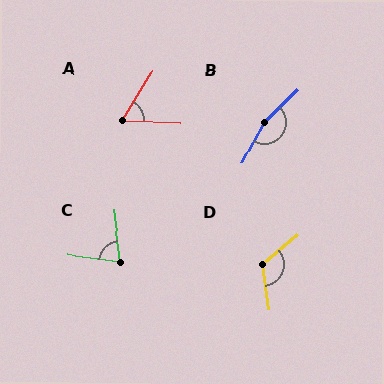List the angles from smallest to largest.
A (60°), C (77°), D (122°), B (163°).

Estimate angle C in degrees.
Approximately 77 degrees.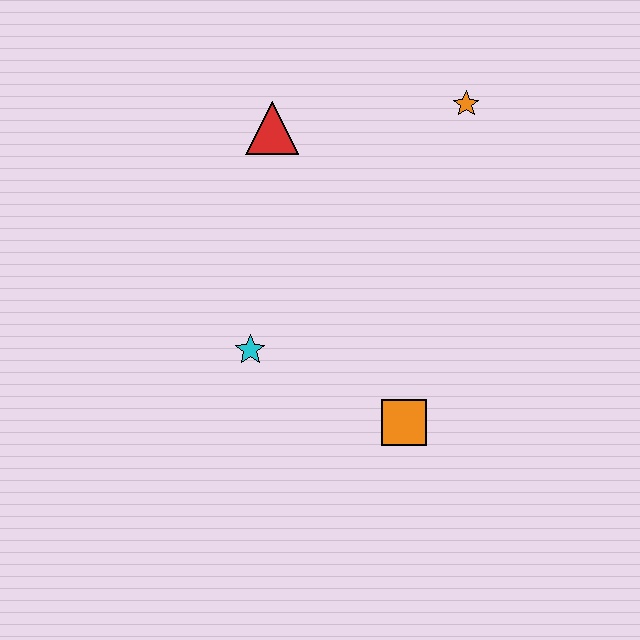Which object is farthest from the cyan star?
The orange star is farthest from the cyan star.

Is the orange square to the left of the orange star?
Yes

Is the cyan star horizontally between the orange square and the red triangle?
No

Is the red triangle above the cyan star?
Yes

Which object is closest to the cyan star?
The orange square is closest to the cyan star.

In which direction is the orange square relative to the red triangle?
The orange square is below the red triangle.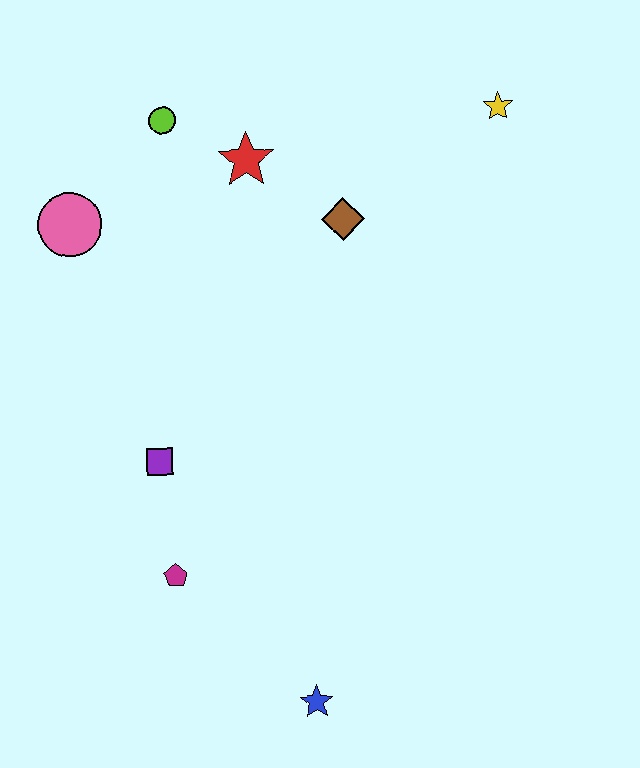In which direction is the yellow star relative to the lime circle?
The yellow star is to the right of the lime circle.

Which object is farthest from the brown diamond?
The blue star is farthest from the brown diamond.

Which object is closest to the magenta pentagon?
The purple square is closest to the magenta pentagon.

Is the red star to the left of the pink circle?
No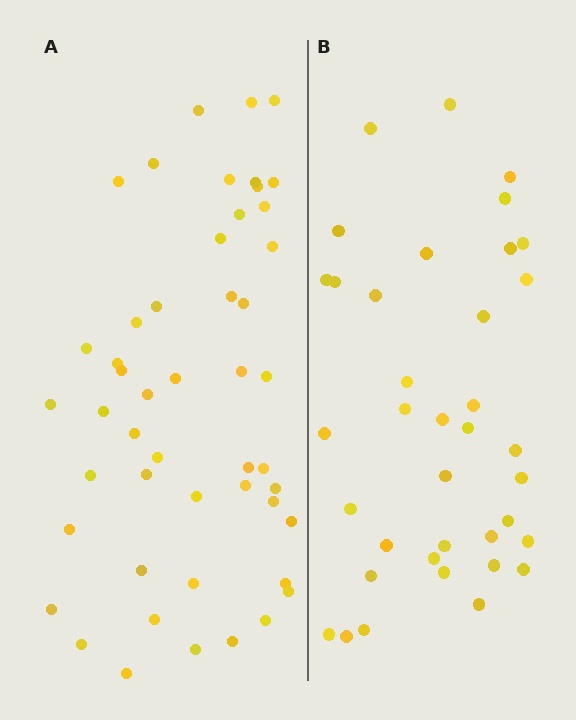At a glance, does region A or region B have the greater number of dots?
Region A (the left region) has more dots.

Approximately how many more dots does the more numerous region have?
Region A has roughly 12 or so more dots than region B.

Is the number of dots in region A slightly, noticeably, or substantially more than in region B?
Region A has noticeably more, but not dramatically so. The ratio is roughly 1.3 to 1.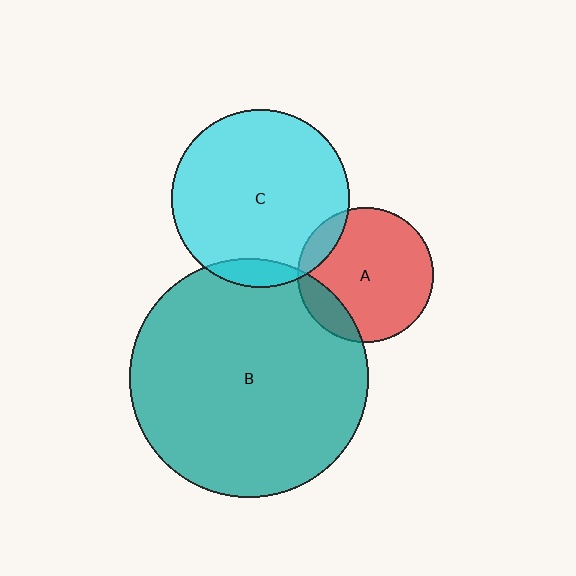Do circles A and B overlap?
Yes.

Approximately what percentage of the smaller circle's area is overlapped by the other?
Approximately 15%.